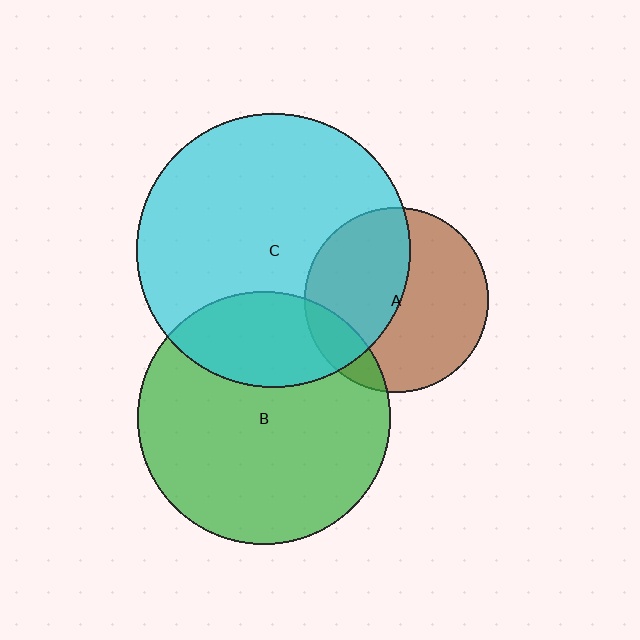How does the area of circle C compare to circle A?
Approximately 2.2 times.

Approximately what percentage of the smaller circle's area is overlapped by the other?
Approximately 25%.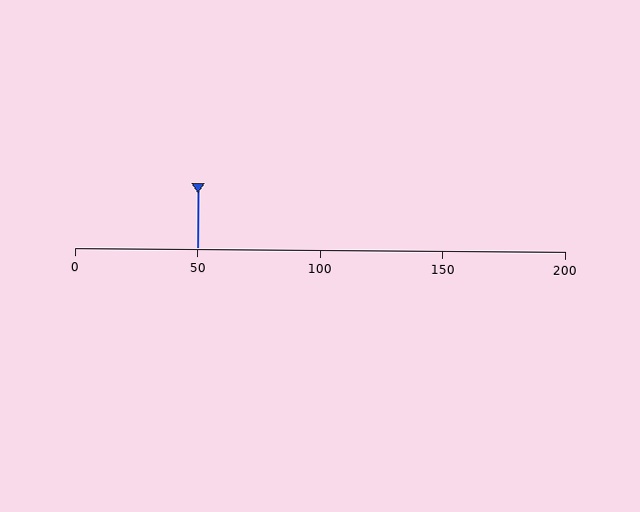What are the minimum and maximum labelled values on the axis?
The axis runs from 0 to 200.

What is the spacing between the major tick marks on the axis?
The major ticks are spaced 50 apart.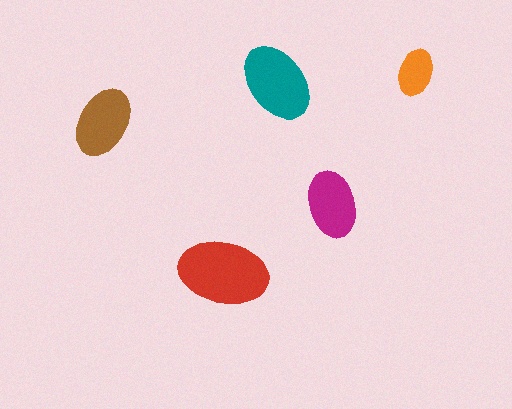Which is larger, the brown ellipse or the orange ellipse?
The brown one.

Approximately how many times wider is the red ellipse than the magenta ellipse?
About 1.5 times wider.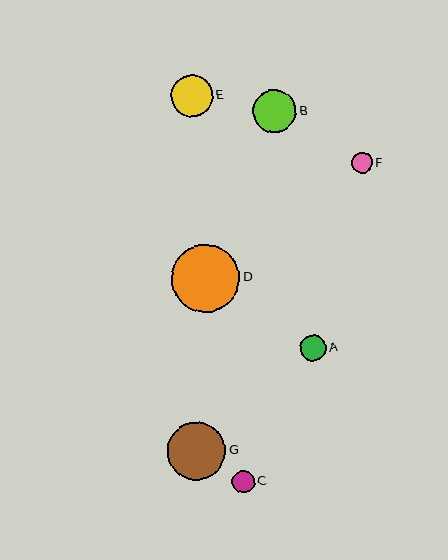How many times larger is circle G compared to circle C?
Circle G is approximately 2.6 times the size of circle C.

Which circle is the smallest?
Circle F is the smallest with a size of approximately 21 pixels.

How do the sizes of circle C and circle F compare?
Circle C and circle F are approximately the same size.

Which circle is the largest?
Circle D is the largest with a size of approximately 68 pixels.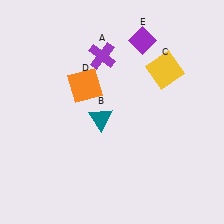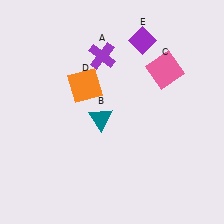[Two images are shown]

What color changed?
The square (C) changed from yellow in Image 1 to pink in Image 2.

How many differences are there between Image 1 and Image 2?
There is 1 difference between the two images.